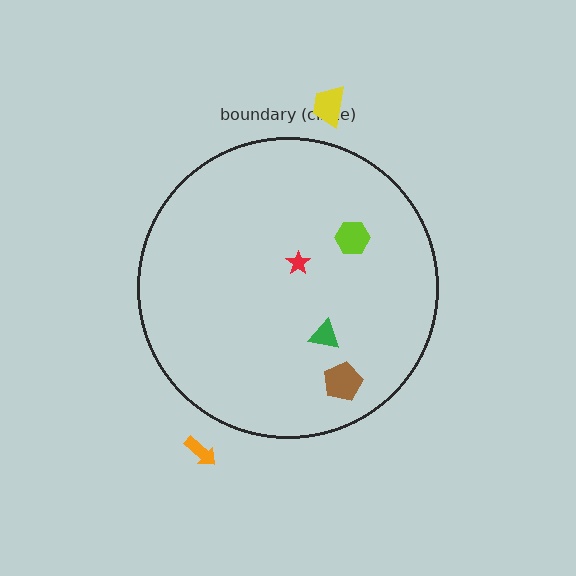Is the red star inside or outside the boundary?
Inside.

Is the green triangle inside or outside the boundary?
Inside.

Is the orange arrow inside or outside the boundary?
Outside.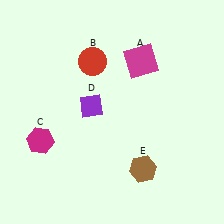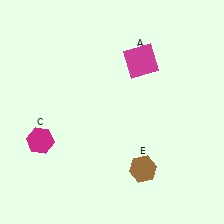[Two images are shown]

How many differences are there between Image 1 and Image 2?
There are 2 differences between the two images.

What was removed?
The red circle (B), the purple diamond (D) were removed in Image 2.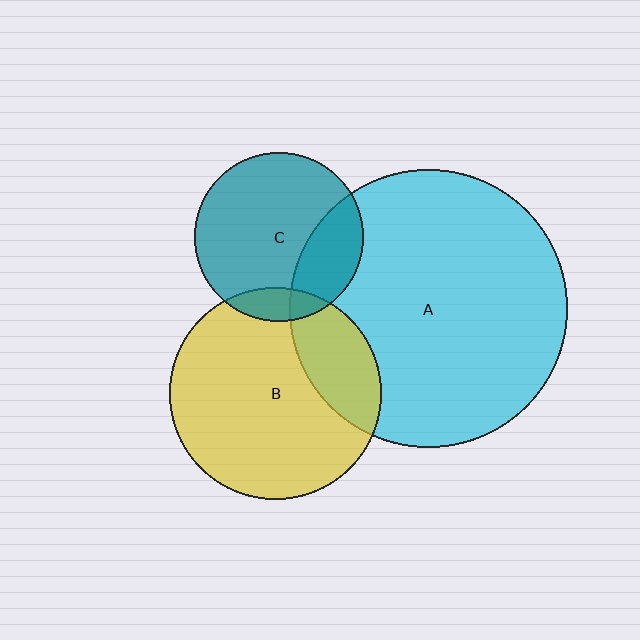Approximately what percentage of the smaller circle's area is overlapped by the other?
Approximately 10%.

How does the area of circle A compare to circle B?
Approximately 1.7 times.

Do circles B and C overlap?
Yes.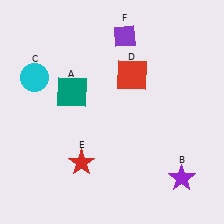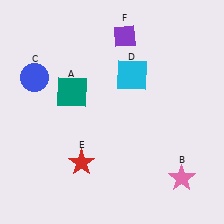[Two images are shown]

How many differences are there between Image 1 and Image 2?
There are 3 differences between the two images.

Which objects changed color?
B changed from purple to pink. C changed from cyan to blue. D changed from red to cyan.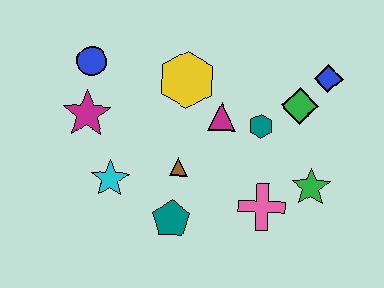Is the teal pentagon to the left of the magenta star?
No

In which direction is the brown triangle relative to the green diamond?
The brown triangle is to the left of the green diamond.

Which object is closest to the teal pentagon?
The brown triangle is closest to the teal pentagon.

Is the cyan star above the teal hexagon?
No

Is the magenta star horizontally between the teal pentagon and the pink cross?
No